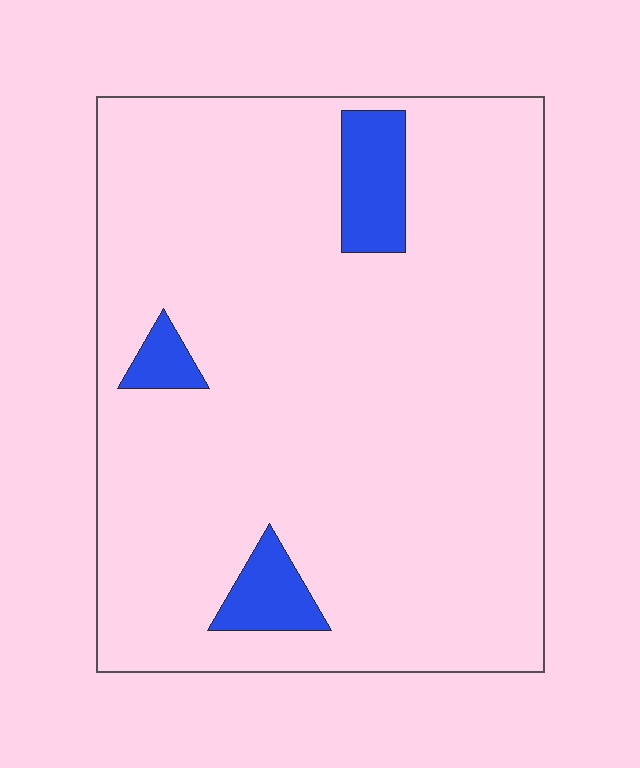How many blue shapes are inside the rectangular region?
3.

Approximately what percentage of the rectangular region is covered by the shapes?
Approximately 10%.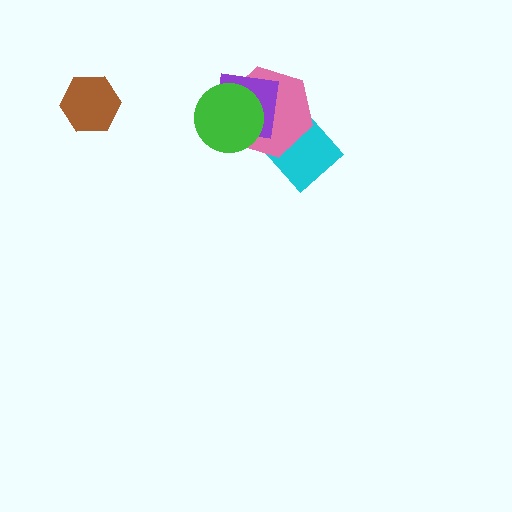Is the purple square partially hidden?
Yes, it is partially covered by another shape.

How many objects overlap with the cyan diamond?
1 object overlaps with the cyan diamond.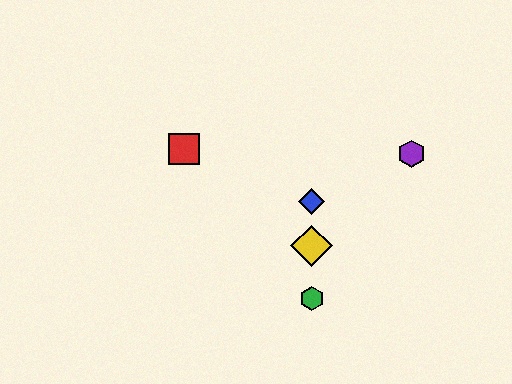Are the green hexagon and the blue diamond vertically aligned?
Yes, both are at x≈312.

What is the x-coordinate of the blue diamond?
The blue diamond is at x≈312.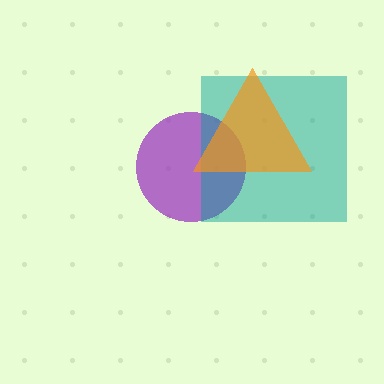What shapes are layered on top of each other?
The layered shapes are: a purple circle, a teal square, an orange triangle.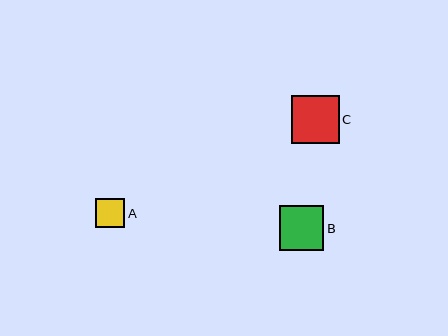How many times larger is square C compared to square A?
Square C is approximately 1.6 times the size of square A.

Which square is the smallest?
Square A is the smallest with a size of approximately 29 pixels.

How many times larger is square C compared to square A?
Square C is approximately 1.6 times the size of square A.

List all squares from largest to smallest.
From largest to smallest: C, B, A.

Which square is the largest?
Square C is the largest with a size of approximately 48 pixels.